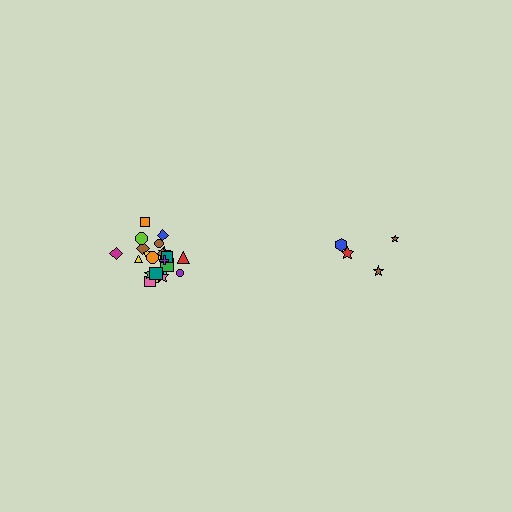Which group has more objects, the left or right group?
The left group.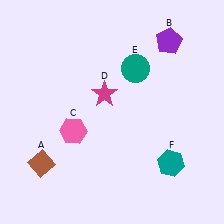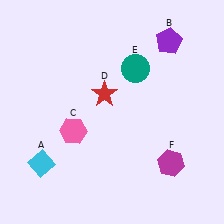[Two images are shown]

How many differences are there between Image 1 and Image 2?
There are 3 differences between the two images.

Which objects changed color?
A changed from brown to cyan. D changed from magenta to red. F changed from teal to magenta.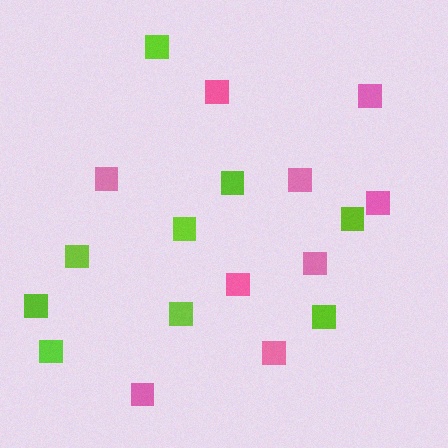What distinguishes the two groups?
There are 2 groups: one group of lime squares (9) and one group of pink squares (9).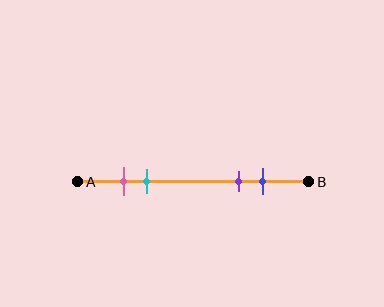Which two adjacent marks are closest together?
The pink and cyan marks are the closest adjacent pair.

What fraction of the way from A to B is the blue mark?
The blue mark is approximately 80% (0.8) of the way from A to B.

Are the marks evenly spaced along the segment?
No, the marks are not evenly spaced.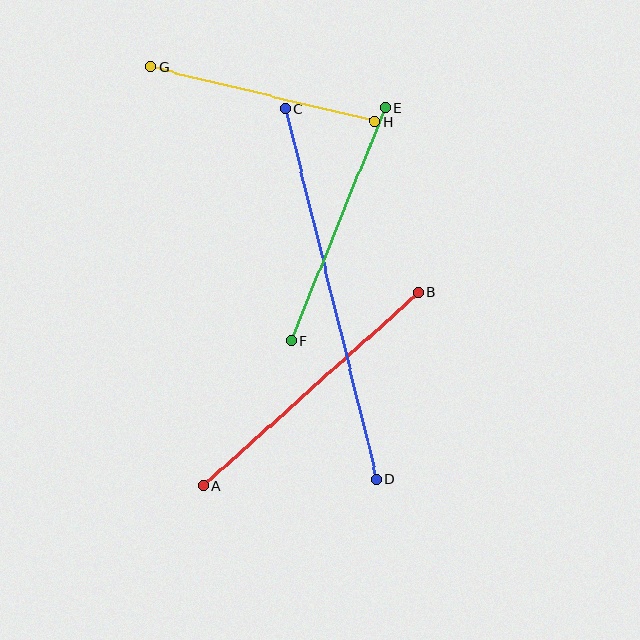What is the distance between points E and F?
The distance is approximately 251 pixels.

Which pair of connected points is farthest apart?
Points C and D are farthest apart.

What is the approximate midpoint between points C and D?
The midpoint is at approximately (331, 294) pixels.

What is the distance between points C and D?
The distance is approximately 381 pixels.